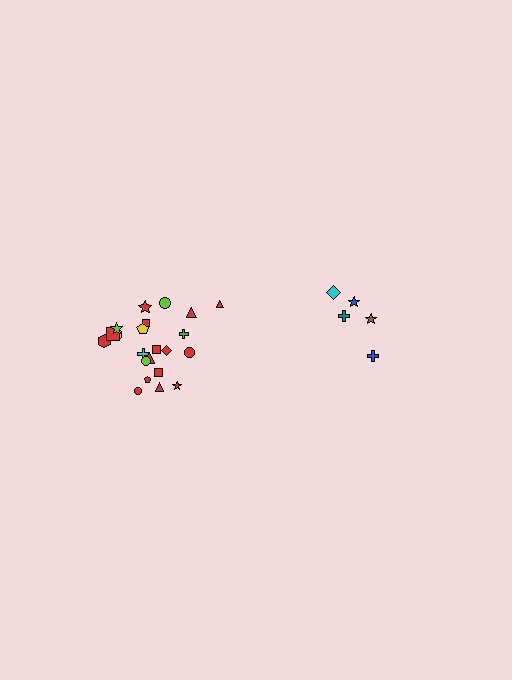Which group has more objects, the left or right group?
The left group.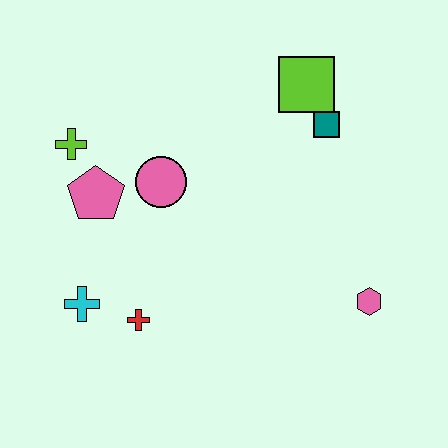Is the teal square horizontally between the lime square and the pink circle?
No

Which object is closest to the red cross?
The cyan cross is closest to the red cross.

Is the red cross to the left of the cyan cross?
No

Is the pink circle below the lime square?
Yes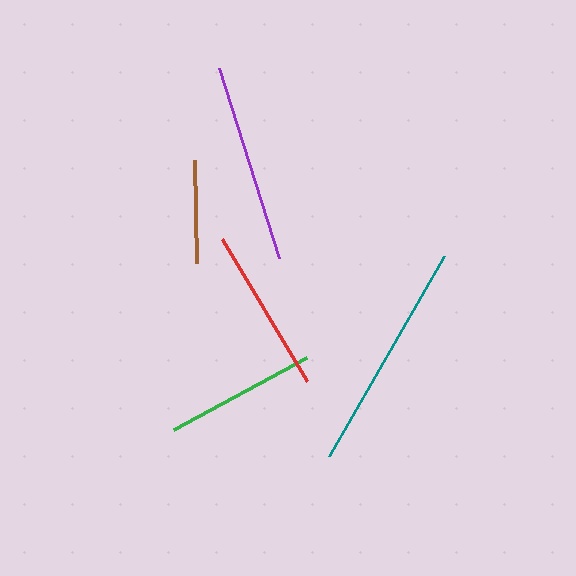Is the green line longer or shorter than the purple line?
The purple line is longer than the green line.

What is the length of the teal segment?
The teal segment is approximately 231 pixels long.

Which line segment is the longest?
The teal line is the longest at approximately 231 pixels.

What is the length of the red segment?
The red segment is approximately 165 pixels long.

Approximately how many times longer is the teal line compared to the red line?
The teal line is approximately 1.4 times the length of the red line.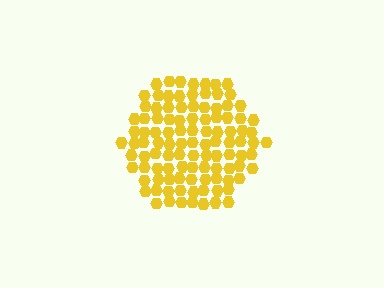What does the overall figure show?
The overall figure shows a hexagon.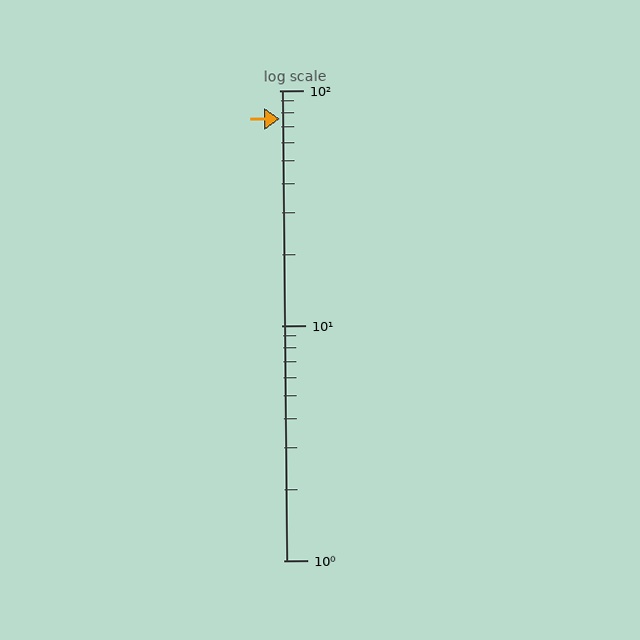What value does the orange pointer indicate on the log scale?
The pointer indicates approximately 76.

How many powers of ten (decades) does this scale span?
The scale spans 2 decades, from 1 to 100.